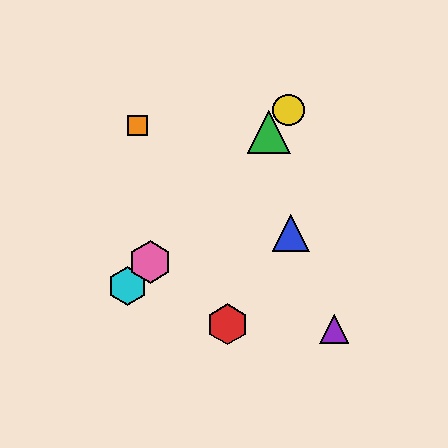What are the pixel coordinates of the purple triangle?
The purple triangle is at (334, 329).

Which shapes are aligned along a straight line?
The green triangle, the yellow circle, the cyan hexagon, the pink hexagon are aligned along a straight line.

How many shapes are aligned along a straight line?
4 shapes (the green triangle, the yellow circle, the cyan hexagon, the pink hexagon) are aligned along a straight line.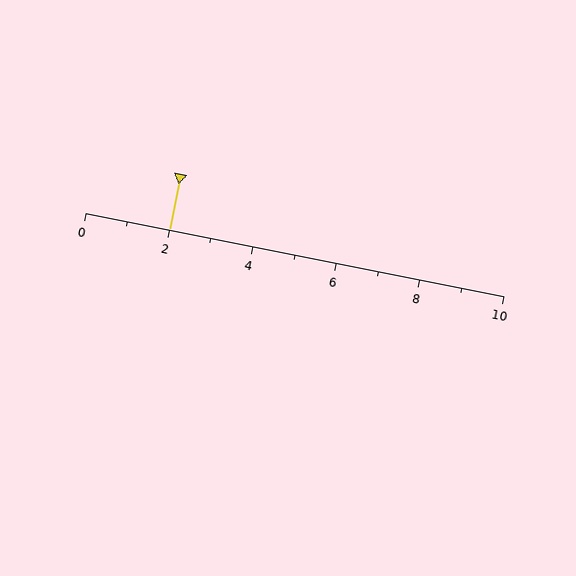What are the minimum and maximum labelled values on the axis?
The axis runs from 0 to 10.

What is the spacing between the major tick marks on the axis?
The major ticks are spaced 2 apart.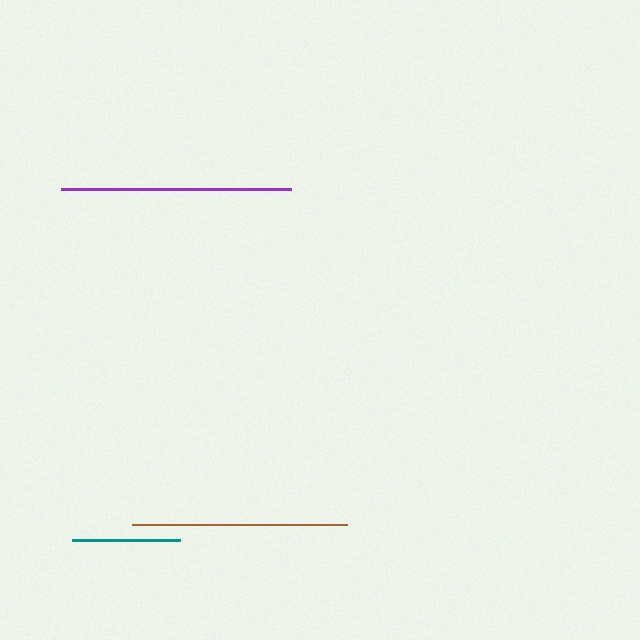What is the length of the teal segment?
The teal segment is approximately 109 pixels long.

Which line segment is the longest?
The purple line is the longest at approximately 230 pixels.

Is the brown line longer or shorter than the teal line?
The brown line is longer than the teal line.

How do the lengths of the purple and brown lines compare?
The purple and brown lines are approximately the same length.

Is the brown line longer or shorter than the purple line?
The purple line is longer than the brown line.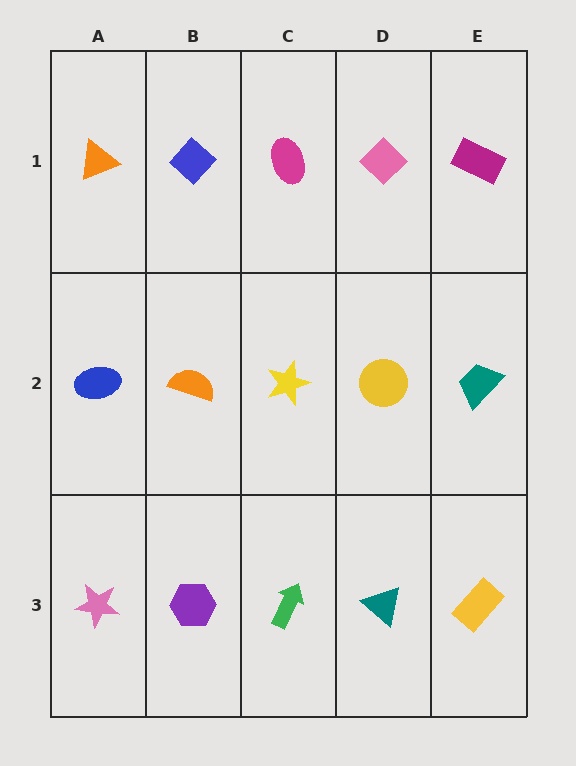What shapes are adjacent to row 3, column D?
A yellow circle (row 2, column D), a green arrow (row 3, column C), a yellow rectangle (row 3, column E).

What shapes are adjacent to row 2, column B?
A blue diamond (row 1, column B), a purple hexagon (row 3, column B), a blue ellipse (row 2, column A), a yellow star (row 2, column C).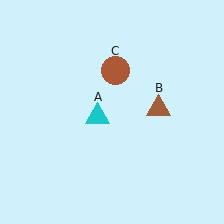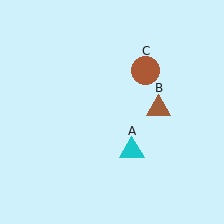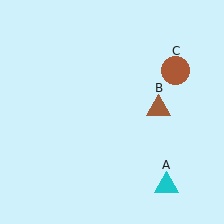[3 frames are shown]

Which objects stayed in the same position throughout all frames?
Brown triangle (object B) remained stationary.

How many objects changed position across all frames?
2 objects changed position: cyan triangle (object A), brown circle (object C).